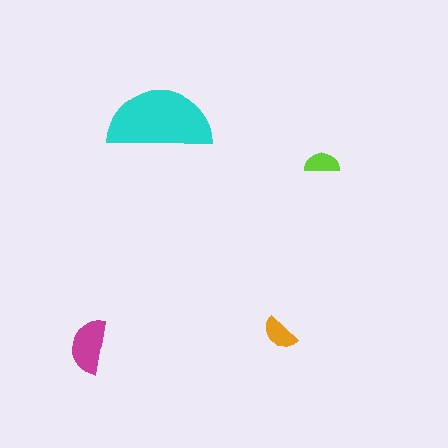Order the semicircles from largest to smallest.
the cyan one, the magenta one, the orange one, the lime one.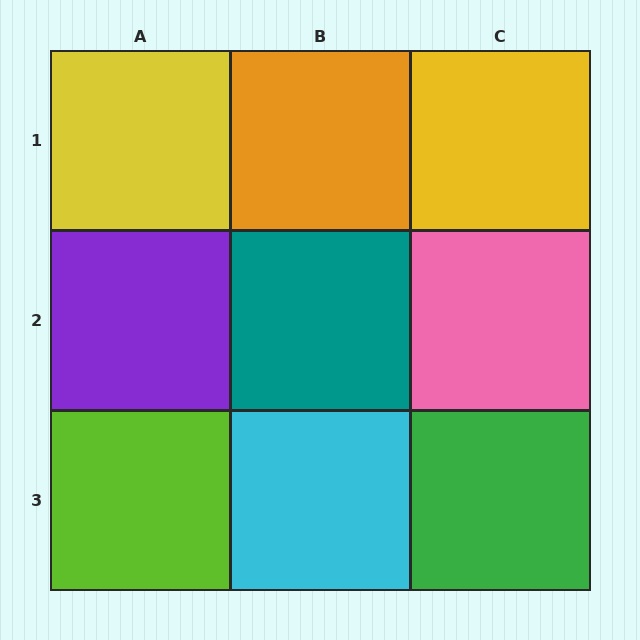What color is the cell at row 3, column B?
Cyan.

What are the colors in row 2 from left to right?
Purple, teal, pink.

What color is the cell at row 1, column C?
Yellow.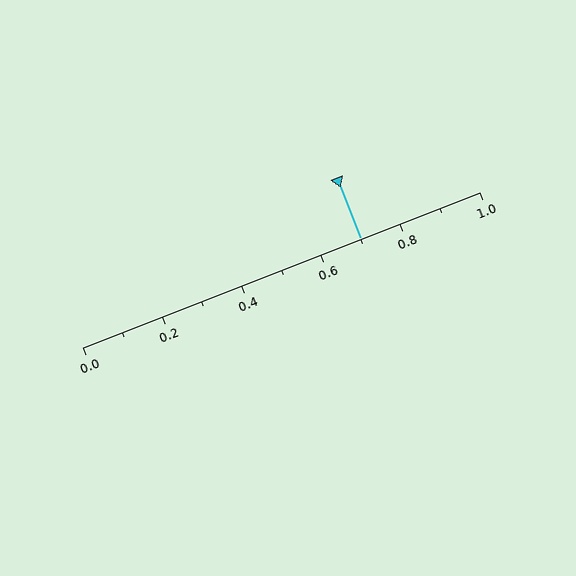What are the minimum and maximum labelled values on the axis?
The axis runs from 0.0 to 1.0.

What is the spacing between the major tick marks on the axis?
The major ticks are spaced 0.2 apart.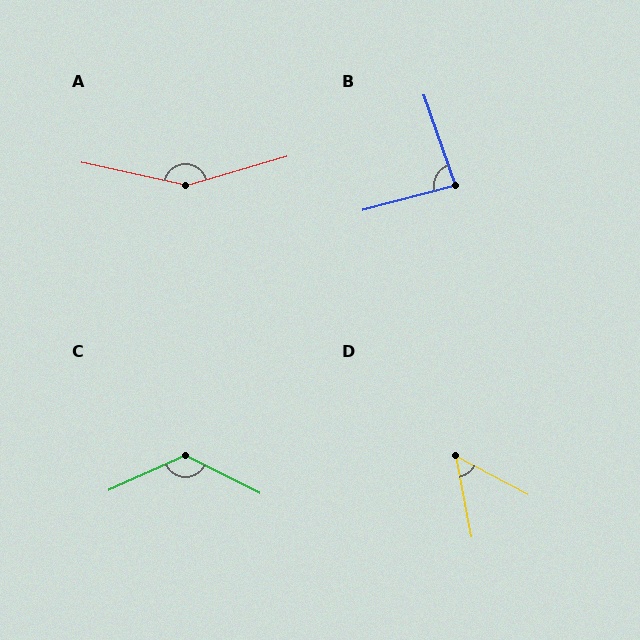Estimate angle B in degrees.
Approximately 85 degrees.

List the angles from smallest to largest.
D (51°), B (85°), C (129°), A (151°).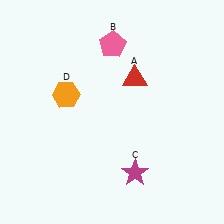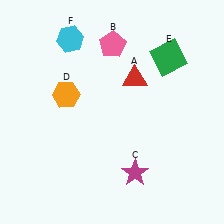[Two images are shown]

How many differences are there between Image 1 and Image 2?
There are 2 differences between the two images.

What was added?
A green square (E), a cyan hexagon (F) were added in Image 2.